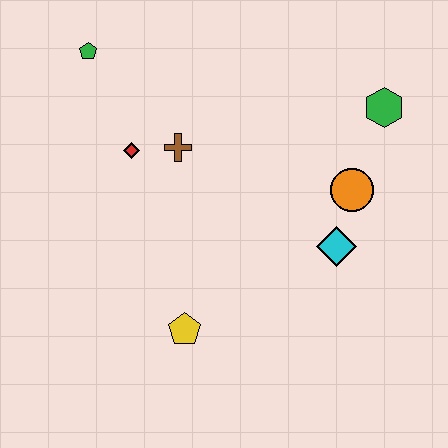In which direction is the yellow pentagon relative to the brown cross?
The yellow pentagon is below the brown cross.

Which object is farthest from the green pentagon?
The cyan diamond is farthest from the green pentagon.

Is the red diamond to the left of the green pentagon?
No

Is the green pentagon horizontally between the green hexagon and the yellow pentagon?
No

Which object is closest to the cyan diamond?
The orange circle is closest to the cyan diamond.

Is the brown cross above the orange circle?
Yes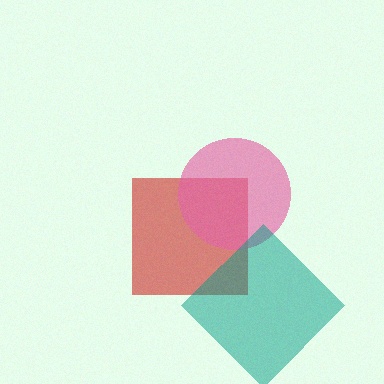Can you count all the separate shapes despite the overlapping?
Yes, there are 3 separate shapes.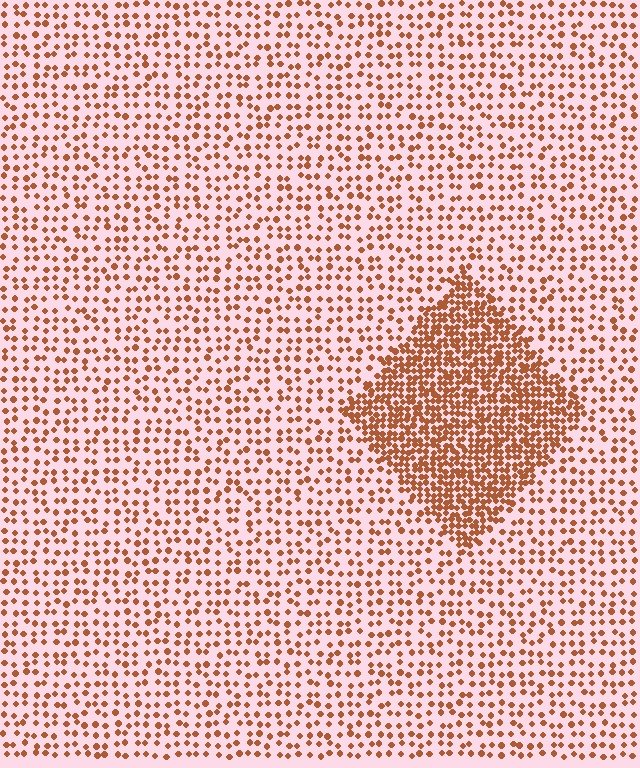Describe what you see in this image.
The image contains small brown elements arranged at two different densities. A diamond-shaped region is visible where the elements are more densely packed than the surrounding area.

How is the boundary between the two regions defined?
The boundary is defined by a change in element density (approximately 2.6x ratio). All elements are the same color, size, and shape.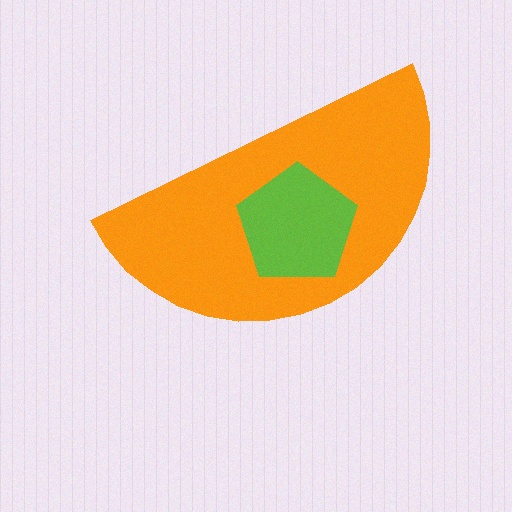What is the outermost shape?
The orange semicircle.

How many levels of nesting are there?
2.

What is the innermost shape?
The lime pentagon.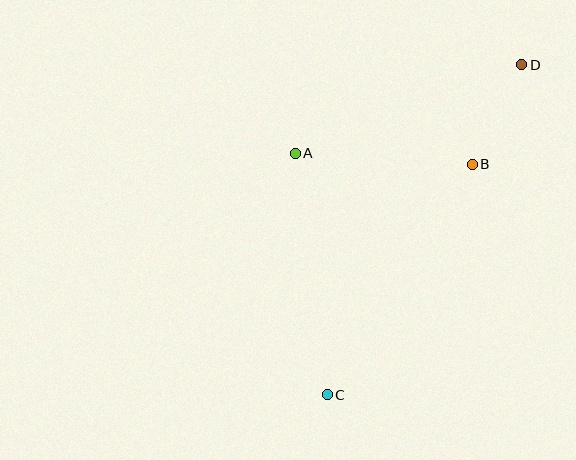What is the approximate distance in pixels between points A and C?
The distance between A and C is approximately 244 pixels.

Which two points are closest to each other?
Points B and D are closest to each other.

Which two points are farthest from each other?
Points C and D are farthest from each other.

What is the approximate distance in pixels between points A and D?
The distance between A and D is approximately 243 pixels.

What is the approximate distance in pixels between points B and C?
The distance between B and C is approximately 272 pixels.